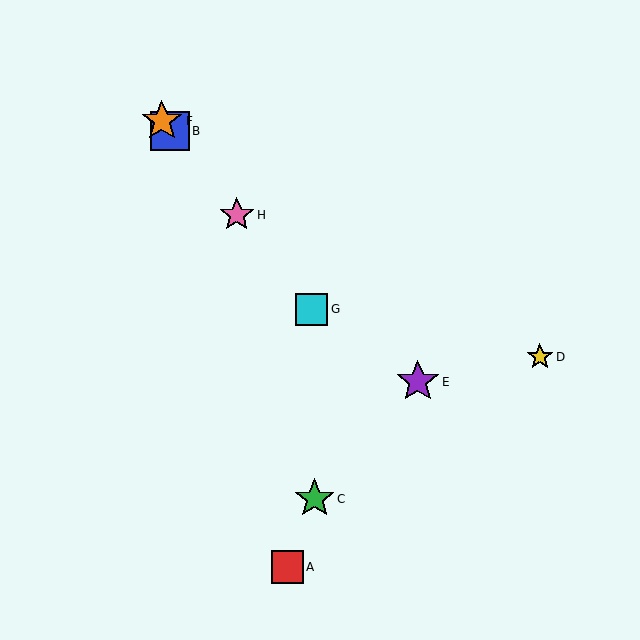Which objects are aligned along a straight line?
Objects B, F, G, H are aligned along a straight line.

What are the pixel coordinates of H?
Object H is at (237, 215).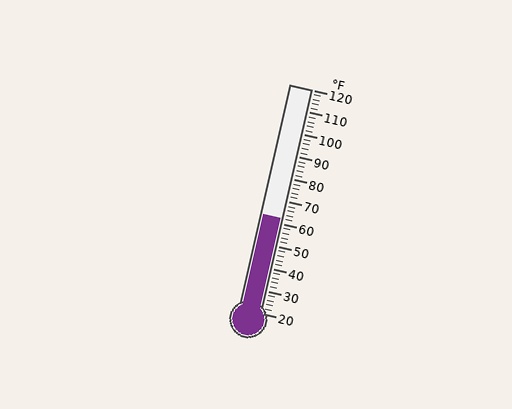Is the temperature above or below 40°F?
The temperature is above 40°F.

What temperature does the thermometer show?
The thermometer shows approximately 62°F.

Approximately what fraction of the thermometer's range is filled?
The thermometer is filled to approximately 40% of its range.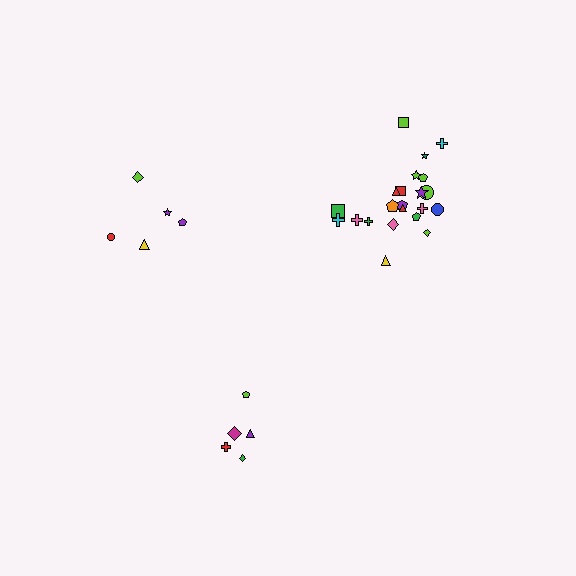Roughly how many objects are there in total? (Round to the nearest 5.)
Roughly 30 objects in total.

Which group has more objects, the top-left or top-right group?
The top-right group.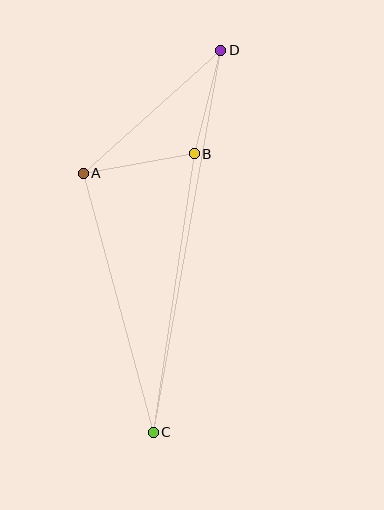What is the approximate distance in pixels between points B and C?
The distance between B and C is approximately 281 pixels.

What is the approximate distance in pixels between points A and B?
The distance between A and B is approximately 113 pixels.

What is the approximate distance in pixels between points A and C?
The distance between A and C is approximately 268 pixels.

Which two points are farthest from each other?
Points C and D are farthest from each other.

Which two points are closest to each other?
Points B and D are closest to each other.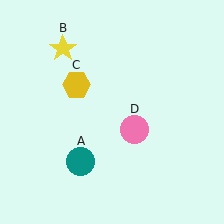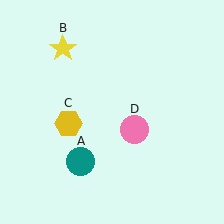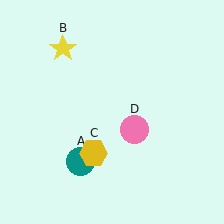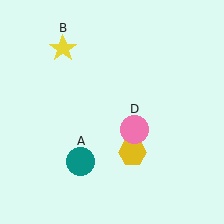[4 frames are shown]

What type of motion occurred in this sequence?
The yellow hexagon (object C) rotated counterclockwise around the center of the scene.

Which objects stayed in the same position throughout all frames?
Teal circle (object A) and yellow star (object B) and pink circle (object D) remained stationary.